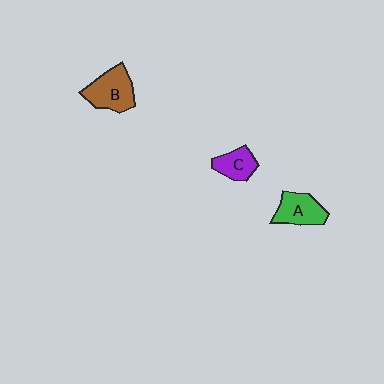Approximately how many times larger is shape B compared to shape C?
Approximately 1.5 times.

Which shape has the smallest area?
Shape C (purple).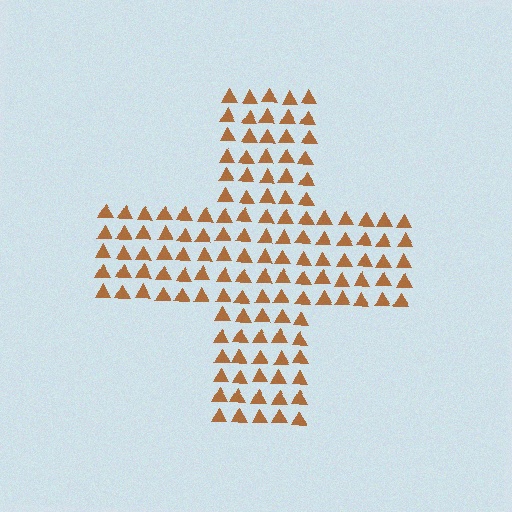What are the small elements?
The small elements are triangles.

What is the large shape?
The large shape is a cross.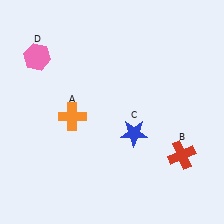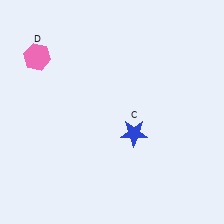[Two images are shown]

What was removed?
The red cross (B), the orange cross (A) were removed in Image 2.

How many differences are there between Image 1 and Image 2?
There are 2 differences between the two images.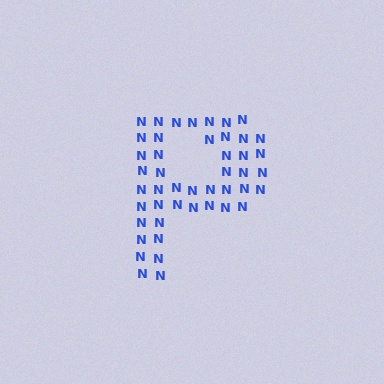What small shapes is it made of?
It is made of small letter N's.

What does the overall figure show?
The overall figure shows the letter P.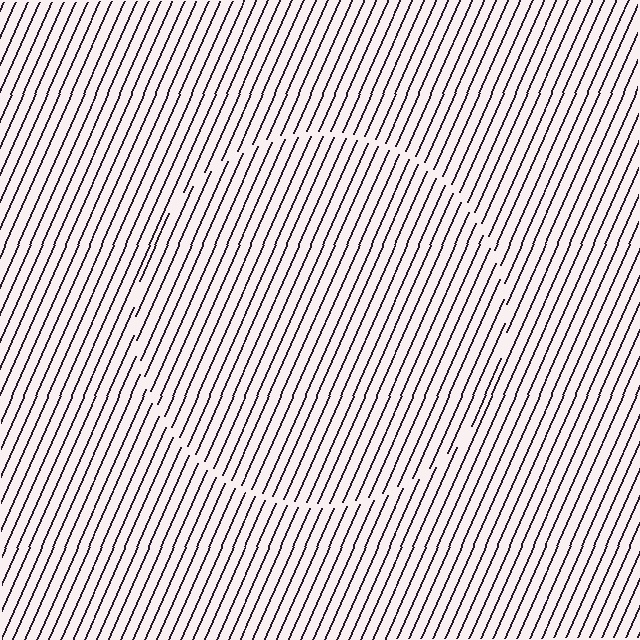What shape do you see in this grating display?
An illusory circle. The interior of the shape contains the same grating, shifted by half a period — the contour is defined by the phase discontinuity where line-ends from the inner and outer gratings abut.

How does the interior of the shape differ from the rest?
The interior of the shape contains the same grating, shifted by half a period — the contour is defined by the phase discontinuity where line-ends from the inner and outer gratings abut.